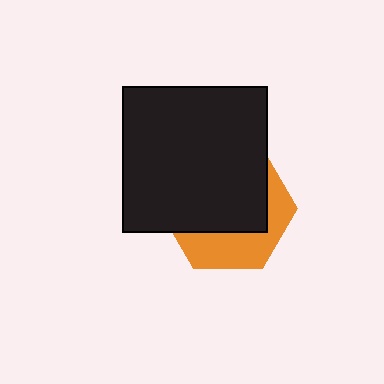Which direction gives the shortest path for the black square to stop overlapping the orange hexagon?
Moving up gives the shortest separation.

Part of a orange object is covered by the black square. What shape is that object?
It is a hexagon.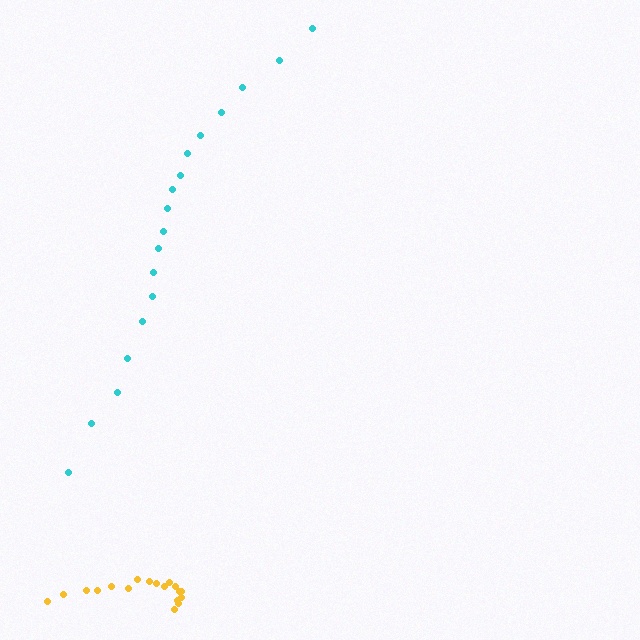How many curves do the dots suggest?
There are 2 distinct paths.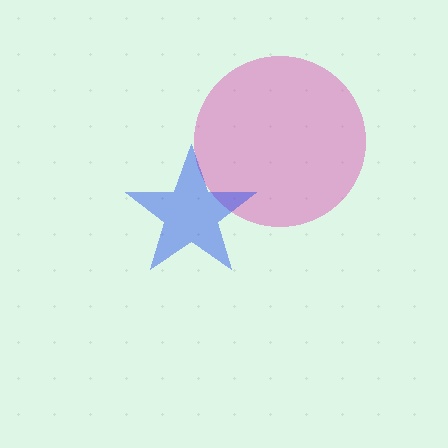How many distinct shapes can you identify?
There are 2 distinct shapes: a pink circle, a blue star.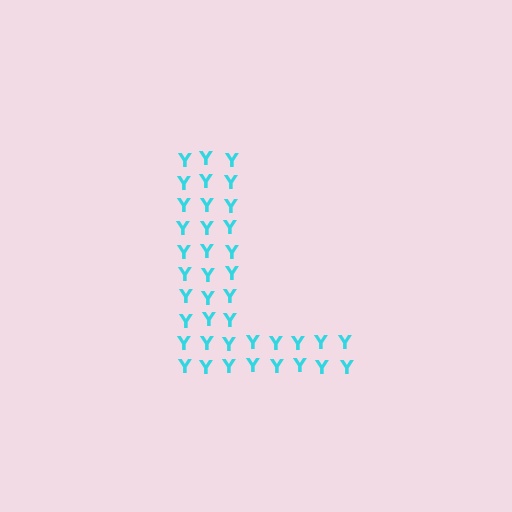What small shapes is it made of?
It is made of small letter Y's.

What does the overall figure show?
The overall figure shows the letter L.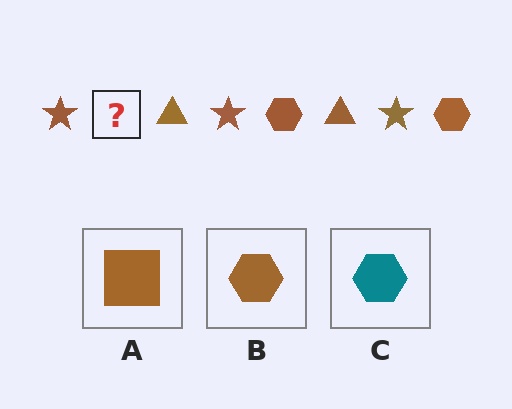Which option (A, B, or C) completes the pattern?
B.